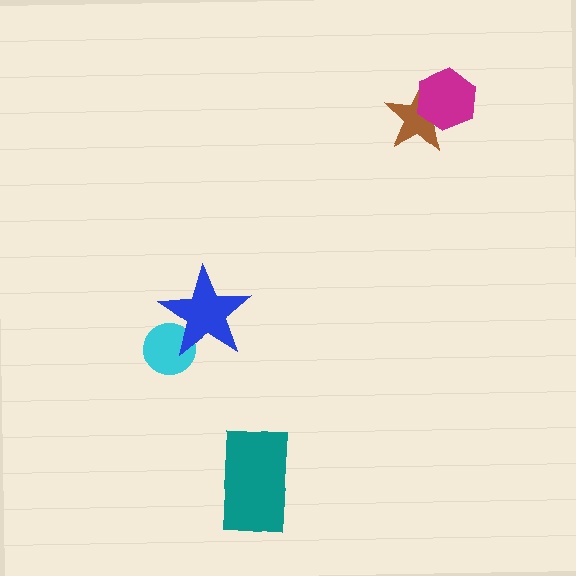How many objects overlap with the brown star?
1 object overlaps with the brown star.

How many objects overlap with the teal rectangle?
0 objects overlap with the teal rectangle.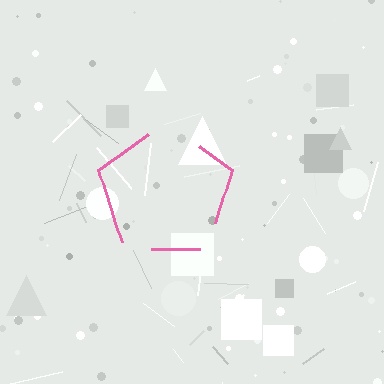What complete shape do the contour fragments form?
The contour fragments form a pentagon.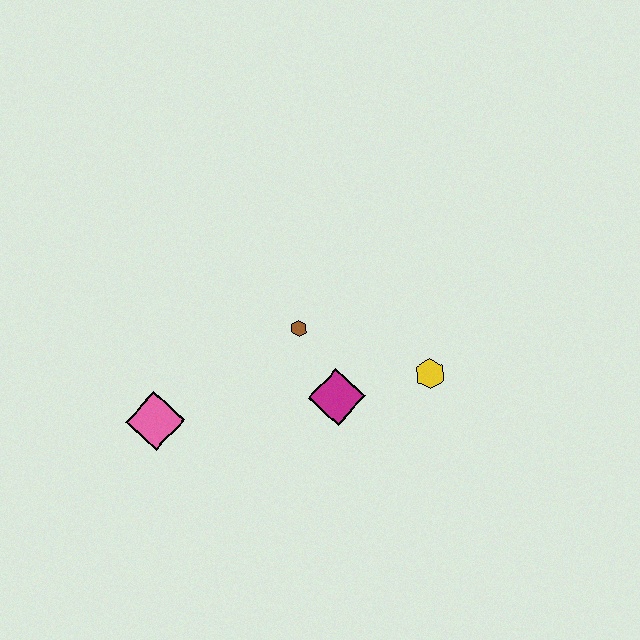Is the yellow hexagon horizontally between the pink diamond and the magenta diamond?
No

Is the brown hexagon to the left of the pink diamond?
No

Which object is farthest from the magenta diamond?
The pink diamond is farthest from the magenta diamond.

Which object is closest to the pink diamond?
The brown hexagon is closest to the pink diamond.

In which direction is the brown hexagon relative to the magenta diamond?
The brown hexagon is above the magenta diamond.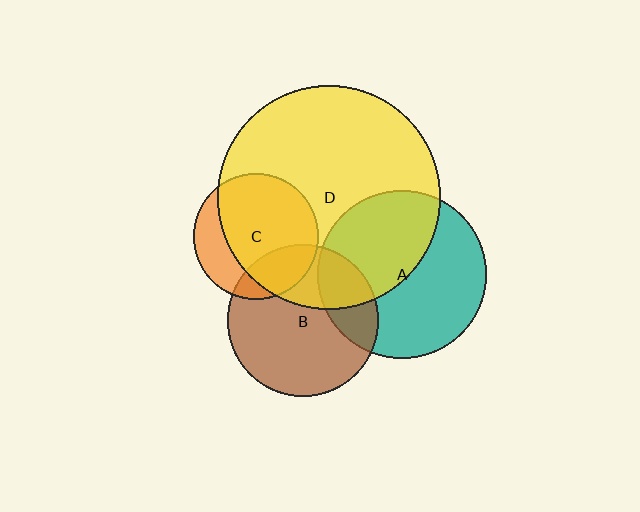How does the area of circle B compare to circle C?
Approximately 1.5 times.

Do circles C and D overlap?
Yes.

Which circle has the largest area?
Circle D (yellow).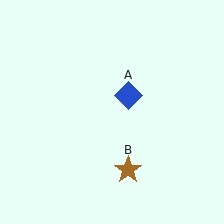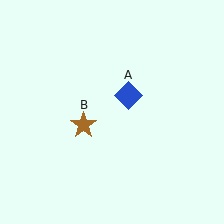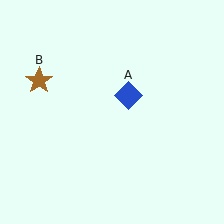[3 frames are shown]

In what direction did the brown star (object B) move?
The brown star (object B) moved up and to the left.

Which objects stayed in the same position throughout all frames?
Blue diamond (object A) remained stationary.